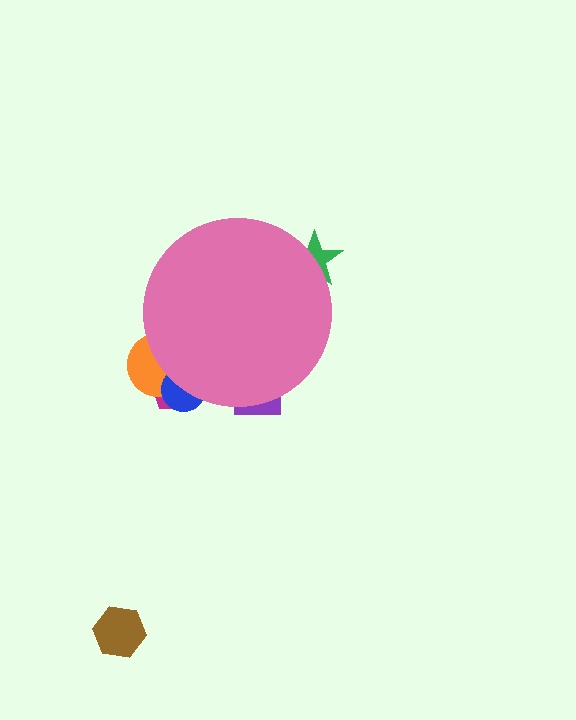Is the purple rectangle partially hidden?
Yes, the purple rectangle is partially hidden behind the pink circle.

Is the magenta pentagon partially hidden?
Yes, the magenta pentagon is partially hidden behind the pink circle.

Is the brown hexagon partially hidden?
No, the brown hexagon is fully visible.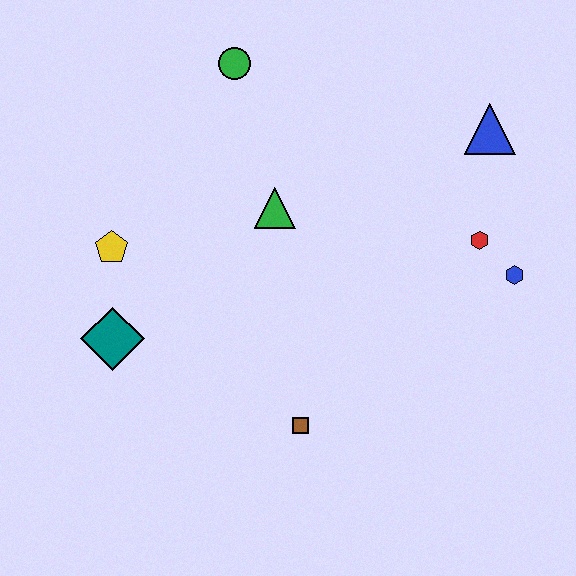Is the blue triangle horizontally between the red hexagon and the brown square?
No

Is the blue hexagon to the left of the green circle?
No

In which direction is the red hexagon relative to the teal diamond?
The red hexagon is to the right of the teal diamond.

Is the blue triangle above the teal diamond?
Yes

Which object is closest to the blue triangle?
The red hexagon is closest to the blue triangle.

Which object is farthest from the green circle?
The brown square is farthest from the green circle.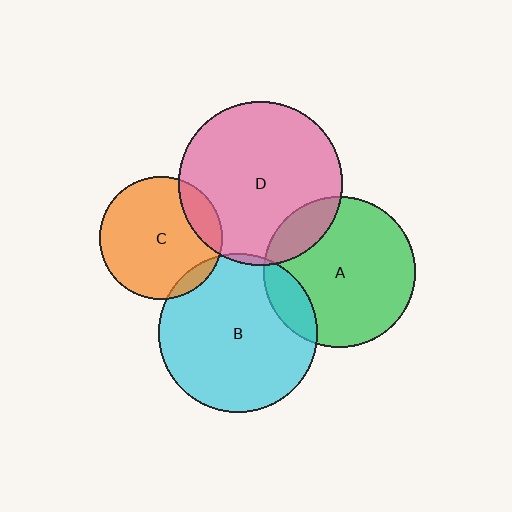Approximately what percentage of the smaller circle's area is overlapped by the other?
Approximately 5%.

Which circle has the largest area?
Circle D (pink).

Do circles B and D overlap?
Yes.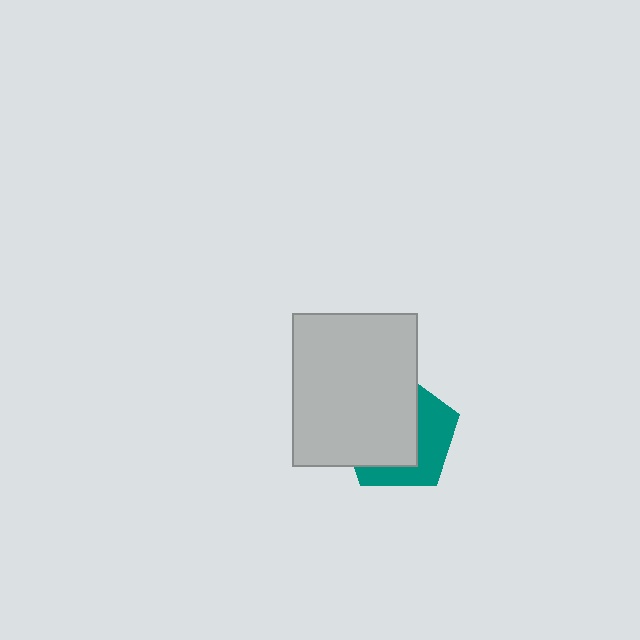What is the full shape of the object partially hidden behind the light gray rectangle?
The partially hidden object is a teal pentagon.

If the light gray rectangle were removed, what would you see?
You would see the complete teal pentagon.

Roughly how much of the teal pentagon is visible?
A small part of it is visible (roughly 40%).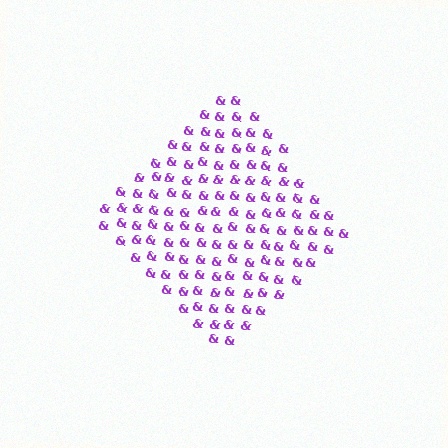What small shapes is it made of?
It is made of small ampersands.